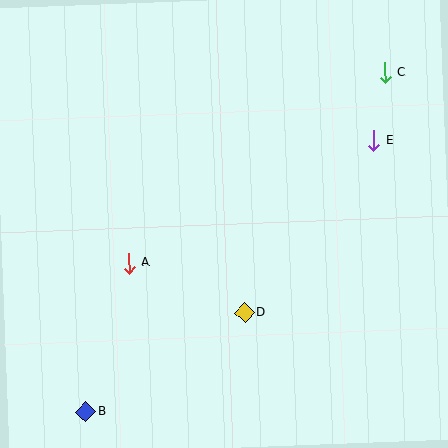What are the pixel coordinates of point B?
Point B is at (86, 412).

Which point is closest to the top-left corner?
Point A is closest to the top-left corner.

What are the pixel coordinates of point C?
Point C is at (385, 73).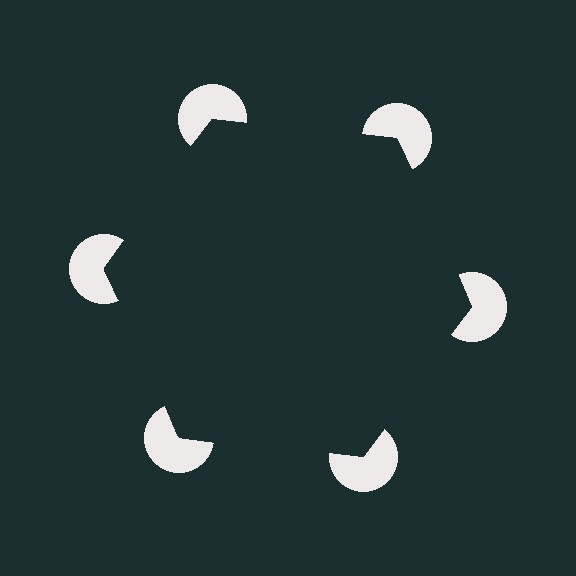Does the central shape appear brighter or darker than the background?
It typically appears slightly darker than the background, even though no actual brightness change is drawn.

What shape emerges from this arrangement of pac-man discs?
An illusory hexagon — its edges are inferred from the aligned wedge cuts in the pac-man discs, not physically drawn.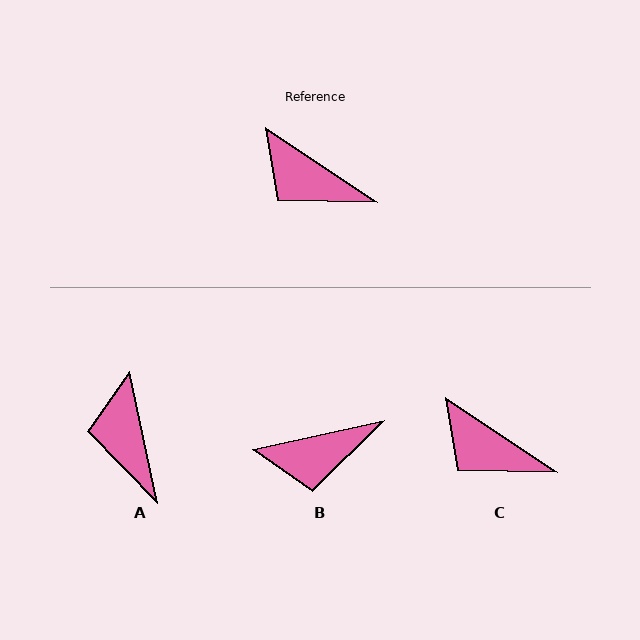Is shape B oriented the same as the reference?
No, it is off by about 46 degrees.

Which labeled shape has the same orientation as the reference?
C.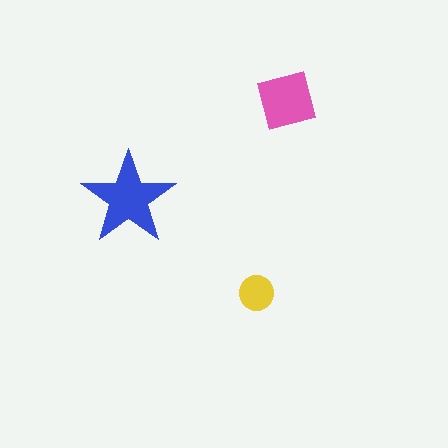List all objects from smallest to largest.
The yellow circle, the pink square, the blue star.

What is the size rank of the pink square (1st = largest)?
2nd.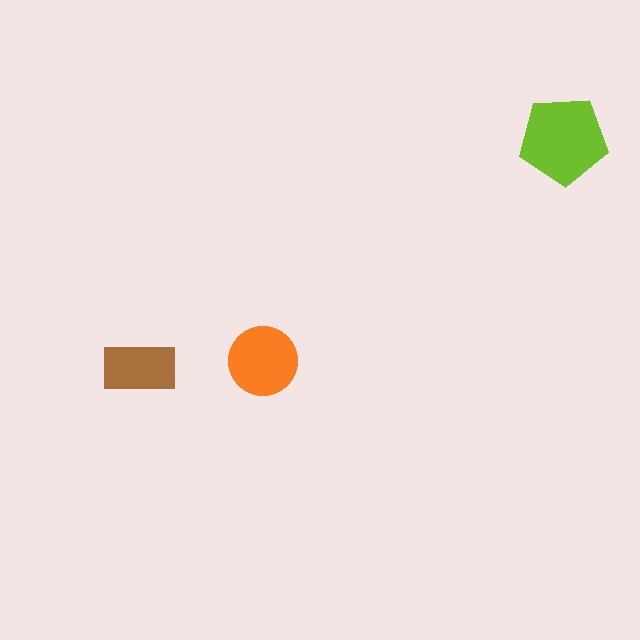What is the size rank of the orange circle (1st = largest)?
2nd.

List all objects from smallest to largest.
The brown rectangle, the orange circle, the lime pentagon.